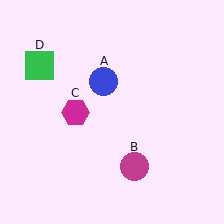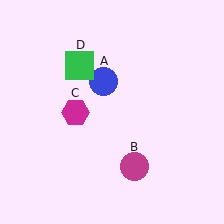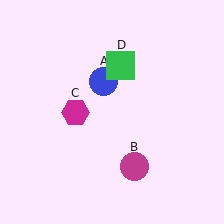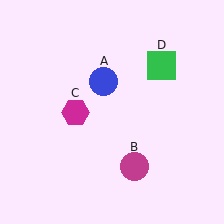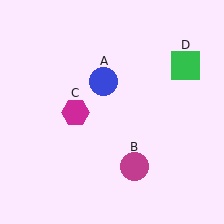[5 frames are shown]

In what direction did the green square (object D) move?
The green square (object D) moved right.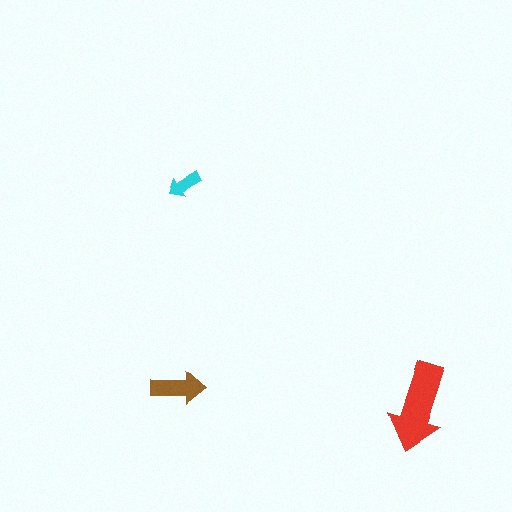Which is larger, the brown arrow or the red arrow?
The red one.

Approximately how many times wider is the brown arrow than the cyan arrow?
About 1.5 times wider.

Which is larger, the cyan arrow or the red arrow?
The red one.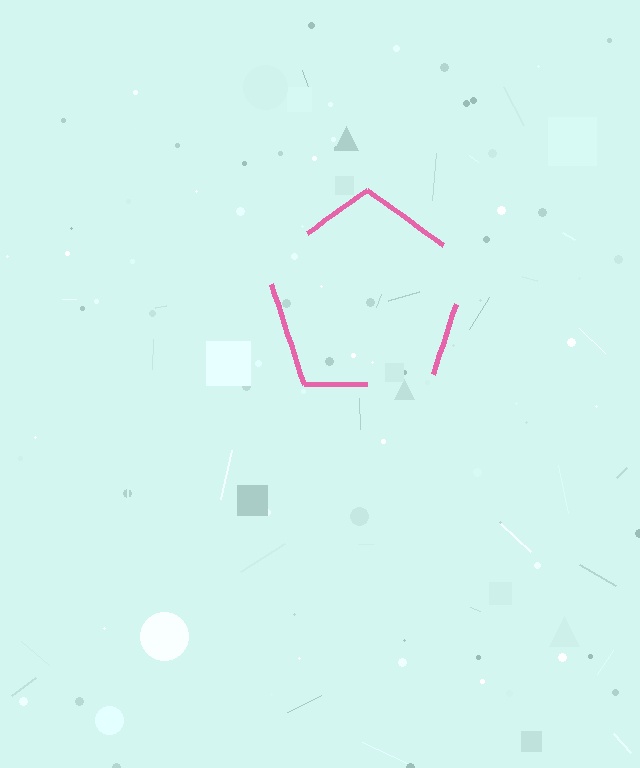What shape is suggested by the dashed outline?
The dashed outline suggests a pentagon.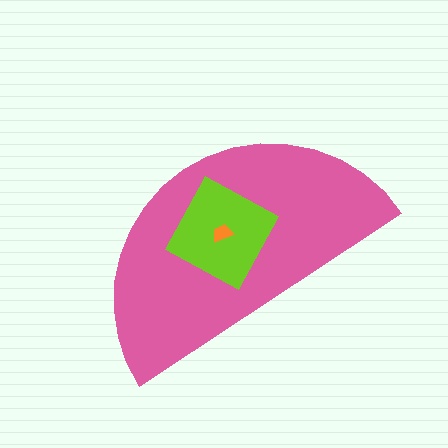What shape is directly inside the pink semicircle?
The lime square.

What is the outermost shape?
The pink semicircle.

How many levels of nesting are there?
3.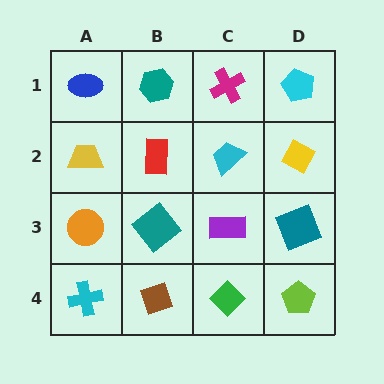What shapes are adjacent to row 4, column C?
A purple rectangle (row 3, column C), a brown diamond (row 4, column B), a lime pentagon (row 4, column D).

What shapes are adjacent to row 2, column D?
A cyan pentagon (row 1, column D), a teal square (row 3, column D), a cyan trapezoid (row 2, column C).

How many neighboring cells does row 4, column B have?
3.